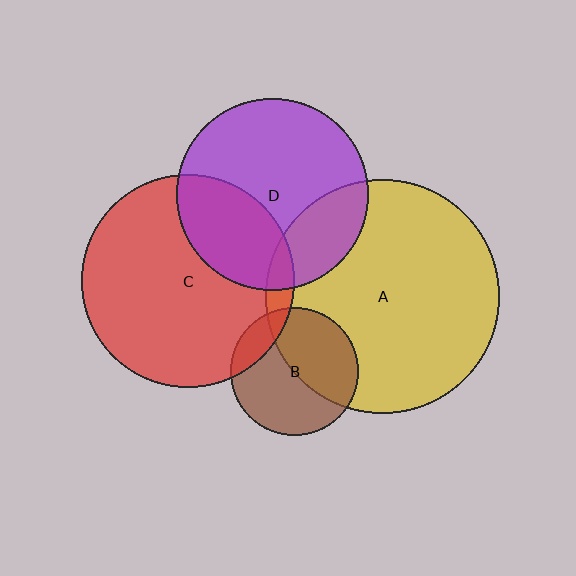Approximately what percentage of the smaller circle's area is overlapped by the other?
Approximately 45%.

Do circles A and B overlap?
Yes.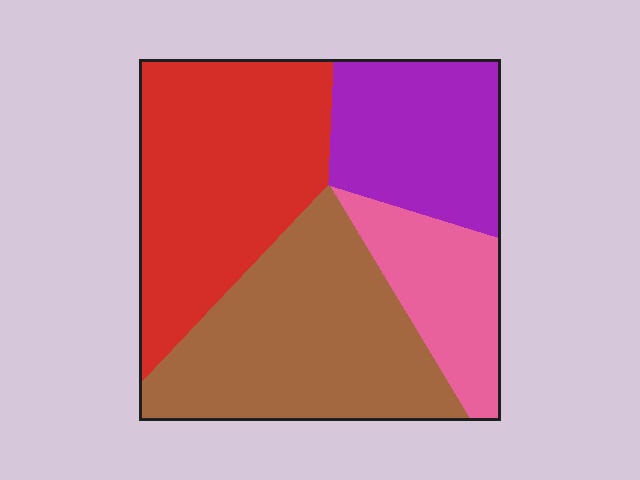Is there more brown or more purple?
Brown.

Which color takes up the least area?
Pink, at roughly 15%.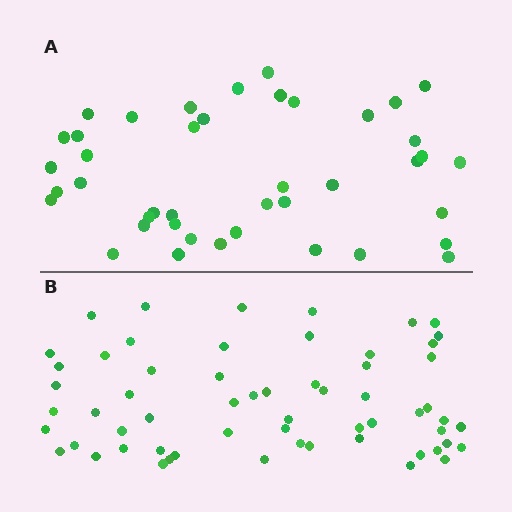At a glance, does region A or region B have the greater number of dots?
Region B (the bottom region) has more dots.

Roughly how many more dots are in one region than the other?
Region B has approximately 20 more dots than region A.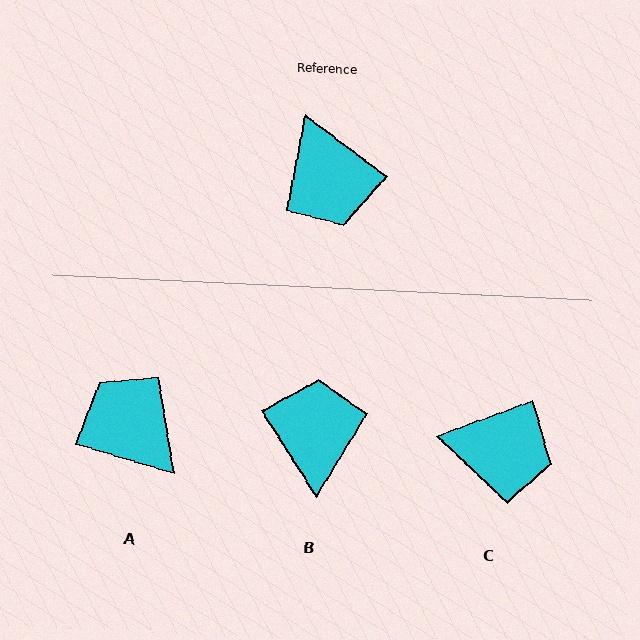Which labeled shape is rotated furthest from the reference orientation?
A, about 160 degrees away.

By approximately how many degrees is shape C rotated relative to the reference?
Approximately 57 degrees counter-clockwise.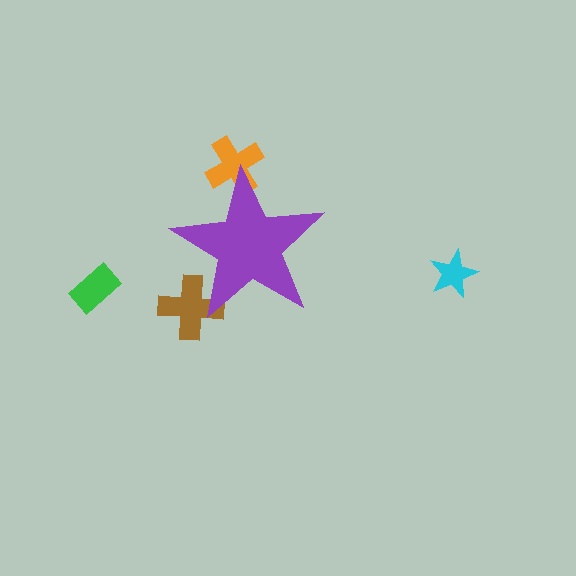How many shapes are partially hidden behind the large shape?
2 shapes are partially hidden.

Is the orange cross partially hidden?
Yes, the orange cross is partially hidden behind the purple star.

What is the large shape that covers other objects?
A purple star.